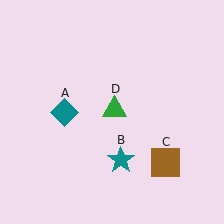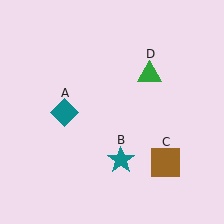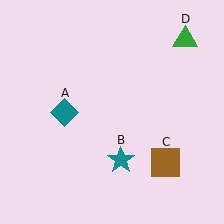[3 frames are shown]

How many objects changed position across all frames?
1 object changed position: green triangle (object D).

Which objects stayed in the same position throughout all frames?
Teal diamond (object A) and teal star (object B) and brown square (object C) remained stationary.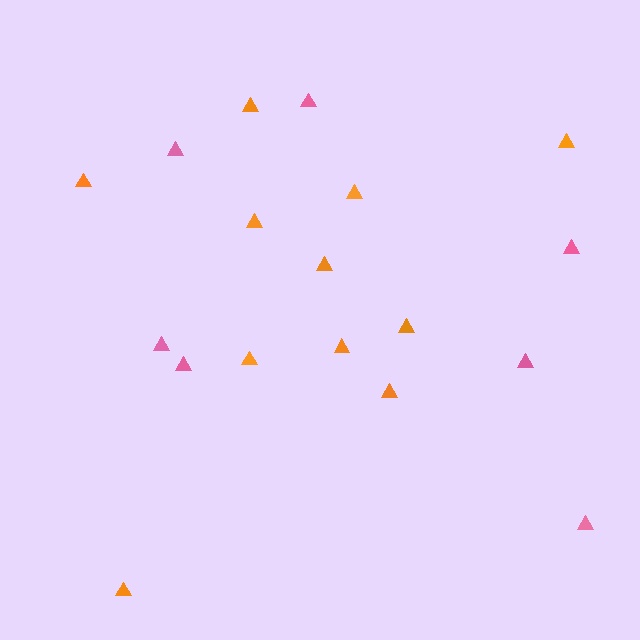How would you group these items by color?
There are 2 groups: one group of pink triangles (7) and one group of orange triangles (11).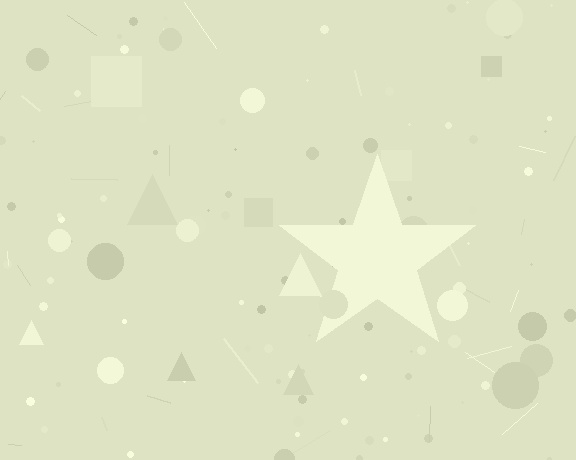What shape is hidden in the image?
A star is hidden in the image.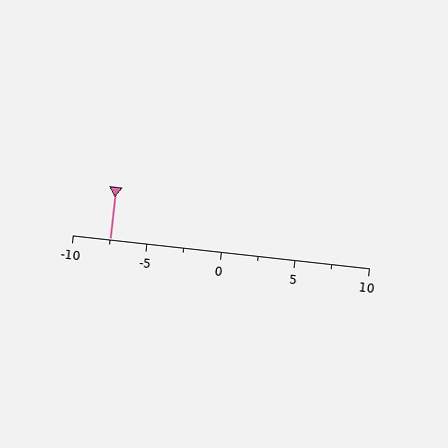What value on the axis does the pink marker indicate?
The marker indicates approximately -7.5.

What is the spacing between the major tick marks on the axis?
The major ticks are spaced 5 apart.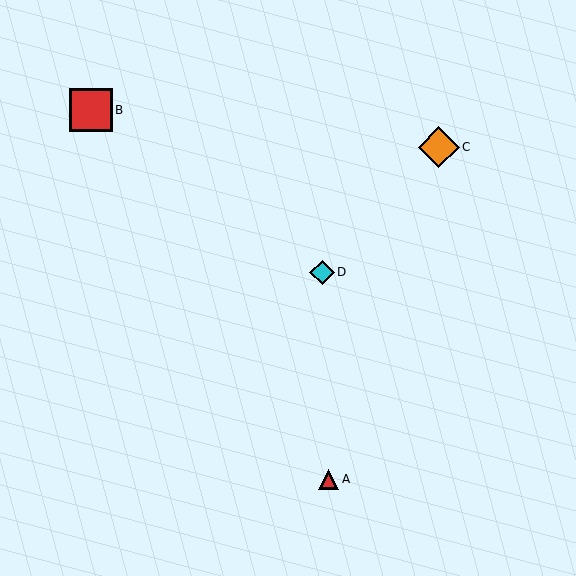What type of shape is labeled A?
Shape A is a red triangle.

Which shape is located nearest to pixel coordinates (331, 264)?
The cyan diamond (labeled D) at (322, 272) is nearest to that location.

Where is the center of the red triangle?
The center of the red triangle is at (329, 479).